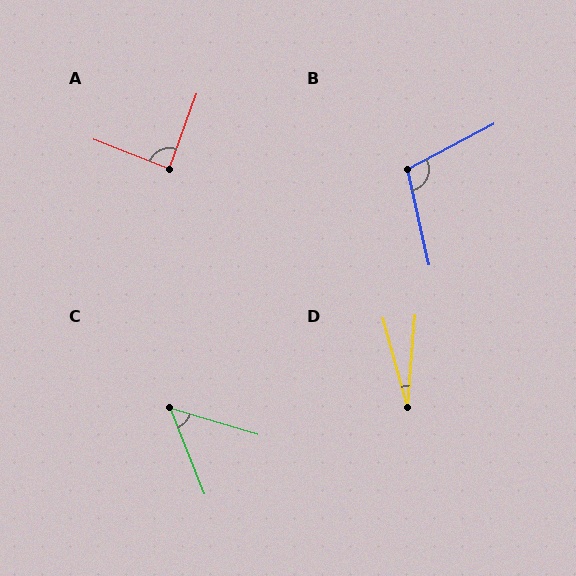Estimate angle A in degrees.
Approximately 89 degrees.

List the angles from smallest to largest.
D (20°), C (51°), A (89°), B (105°).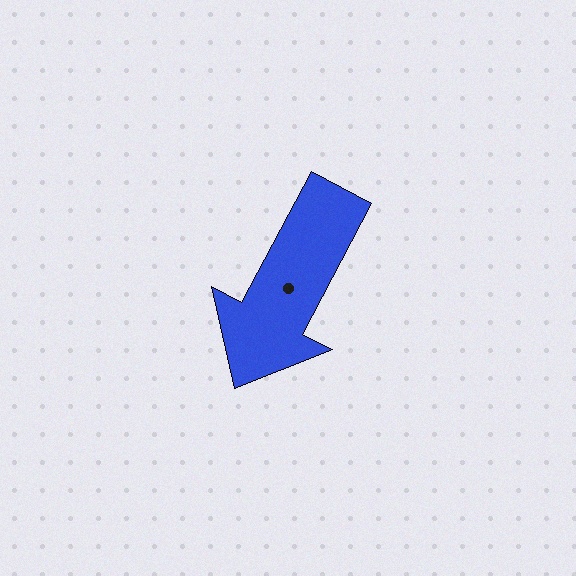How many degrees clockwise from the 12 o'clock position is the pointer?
Approximately 208 degrees.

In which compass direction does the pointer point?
Southwest.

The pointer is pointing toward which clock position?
Roughly 7 o'clock.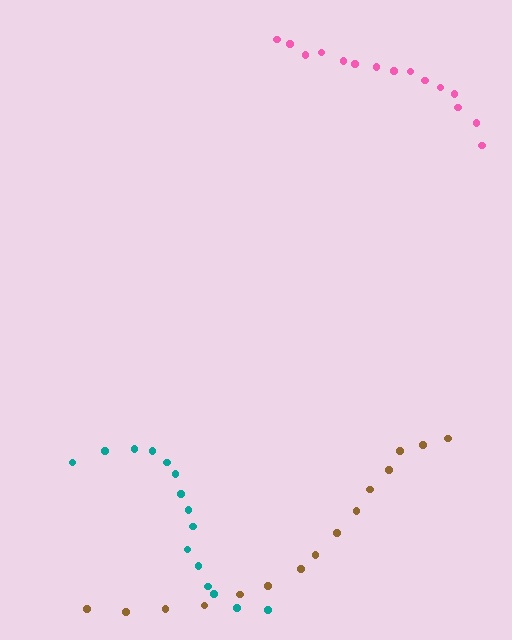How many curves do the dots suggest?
There are 3 distinct paths.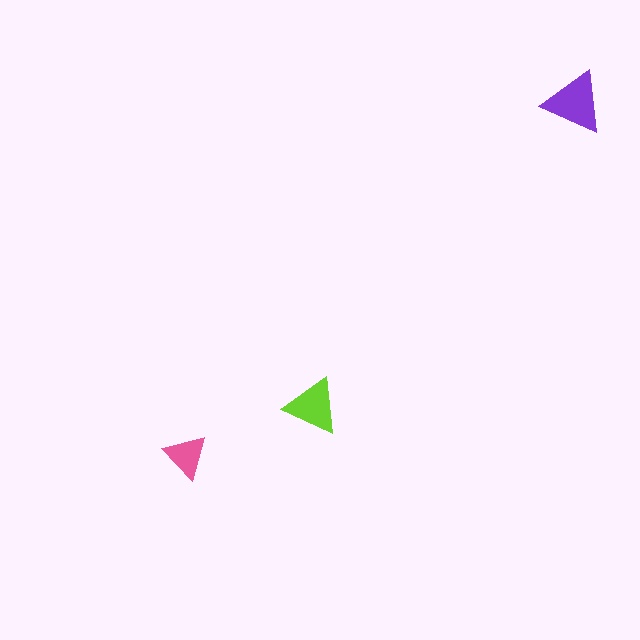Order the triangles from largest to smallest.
the purple one, the lime one, the pink one.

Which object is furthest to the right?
The purple triangle is rightmost.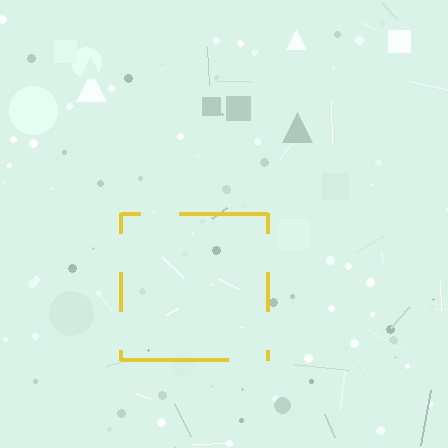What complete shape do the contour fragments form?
The contour fragments form a square.